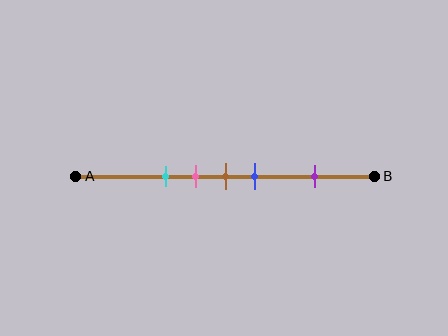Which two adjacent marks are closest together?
The pink and brown marks are the closest adjacent pair.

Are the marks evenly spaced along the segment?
No, the marks are not evenly spaced.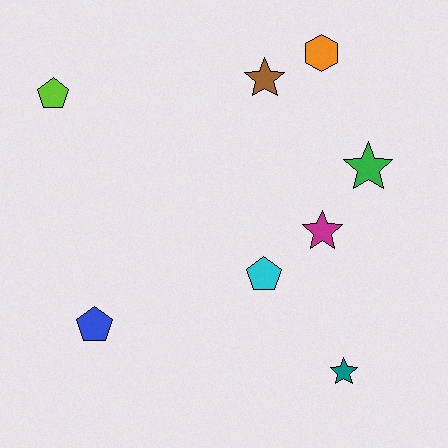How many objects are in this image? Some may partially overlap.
There are 8 objects.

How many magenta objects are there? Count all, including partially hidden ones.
There is 1 magenta object.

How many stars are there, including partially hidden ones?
There are 4 stars.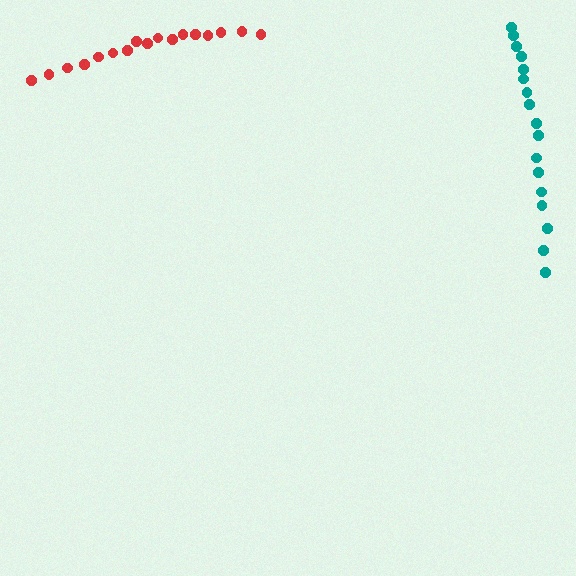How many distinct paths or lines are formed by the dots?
There are 2 distinct paths.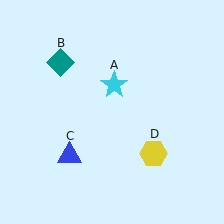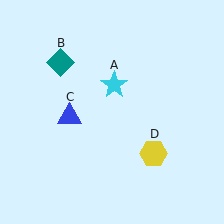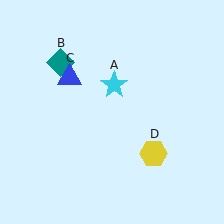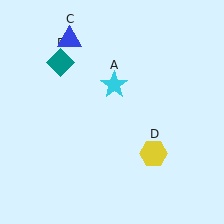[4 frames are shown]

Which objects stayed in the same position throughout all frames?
Cyan star (object A) and teal diamond (object B) and yellow hexagon (object D) remained stationary.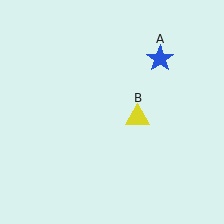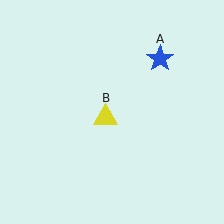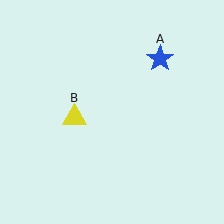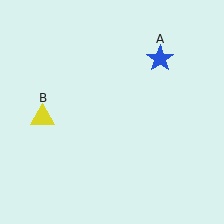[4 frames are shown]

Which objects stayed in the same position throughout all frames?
Blue star (object A) remained stationary.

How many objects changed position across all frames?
1 object changed position: yellow triangle (object B).